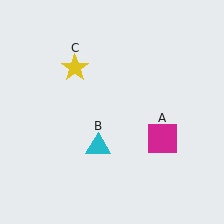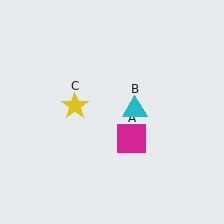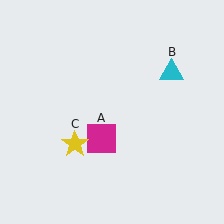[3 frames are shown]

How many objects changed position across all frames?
3 objects changed position: magenta square (object A), cyan triangle (object B), yellow star (object C).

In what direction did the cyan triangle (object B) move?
The cyan triangle (object B) moved up and to the right.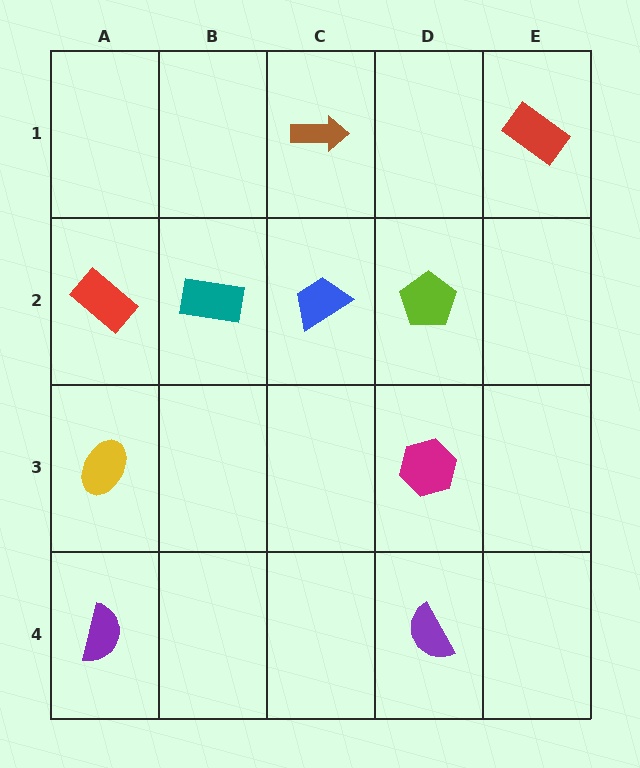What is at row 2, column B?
A teal rectangle.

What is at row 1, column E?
A red rectangle.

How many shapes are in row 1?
2 shapes.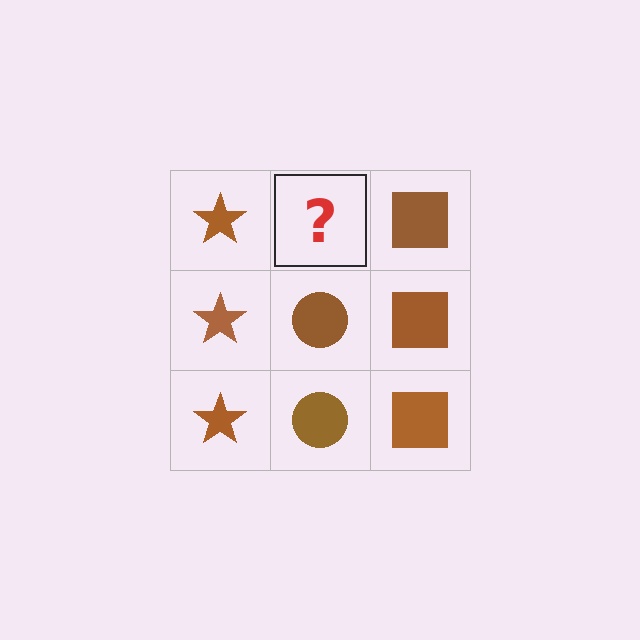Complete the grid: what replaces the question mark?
The question mark should be replaced with a brown circle.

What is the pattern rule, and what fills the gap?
The rule is that each column has a consistent shape. The gap should be filled with a brown circle.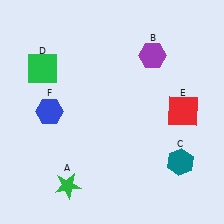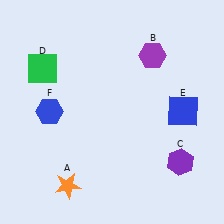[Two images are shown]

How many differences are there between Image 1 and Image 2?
There are 3 differences between the two images.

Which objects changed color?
A changed from green to orange. C changed from teal to purple. E changed from red to blue.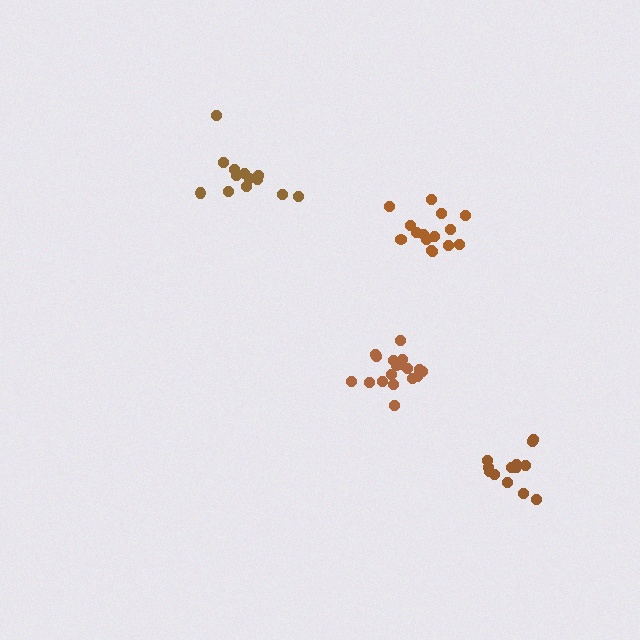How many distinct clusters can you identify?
There are 4 distinct clusters.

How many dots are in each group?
Group 1: 13 dots, Group 2: 18 dots, Group 3: 15 dots, Group 4: 13 dots (59 total).